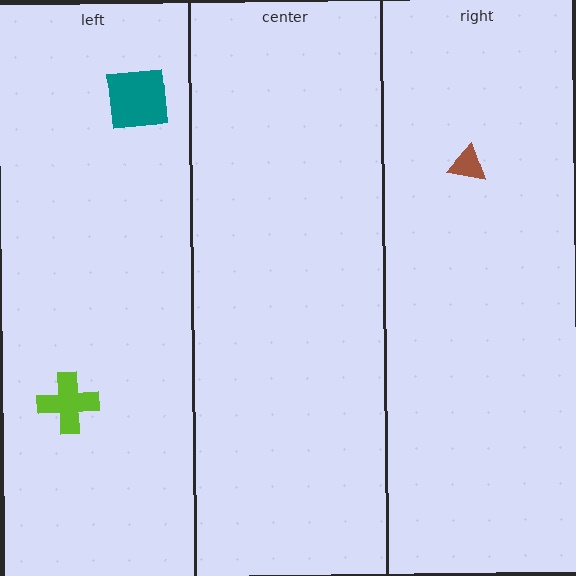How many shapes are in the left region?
2.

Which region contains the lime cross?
The left region.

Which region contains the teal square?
The left region.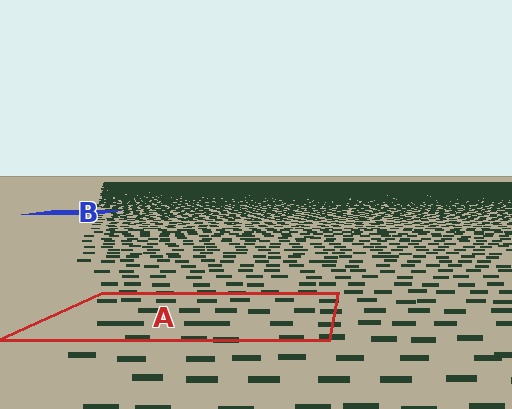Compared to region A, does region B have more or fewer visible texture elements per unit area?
Region B has more texture elements per unit area — they are packed more densely because it is farther away.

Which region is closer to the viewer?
Region A is closer. The texture elements there are larger and more spread out.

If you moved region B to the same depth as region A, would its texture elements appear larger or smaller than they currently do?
They would appear larger. At a closer depth, the same texture elements are projected at a bigger on-screen size.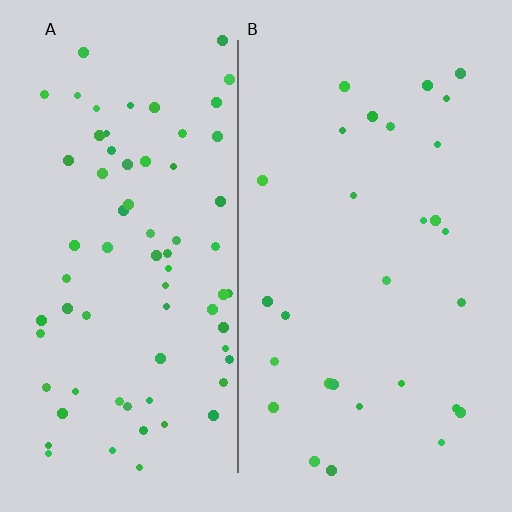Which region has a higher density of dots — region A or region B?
A (the left).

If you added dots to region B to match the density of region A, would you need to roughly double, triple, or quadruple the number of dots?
Approximately double.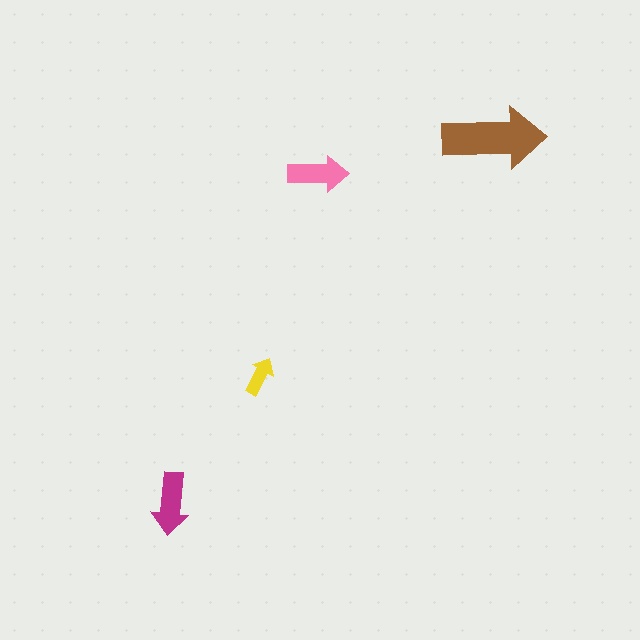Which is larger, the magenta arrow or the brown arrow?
The brown one.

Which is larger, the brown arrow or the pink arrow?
The brown one.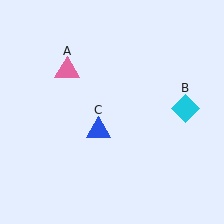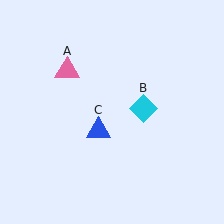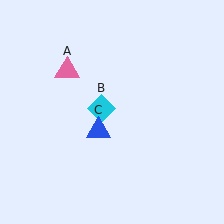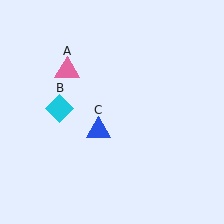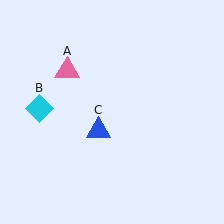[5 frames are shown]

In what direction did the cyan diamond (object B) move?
The cyan diamond (object B) moved left.